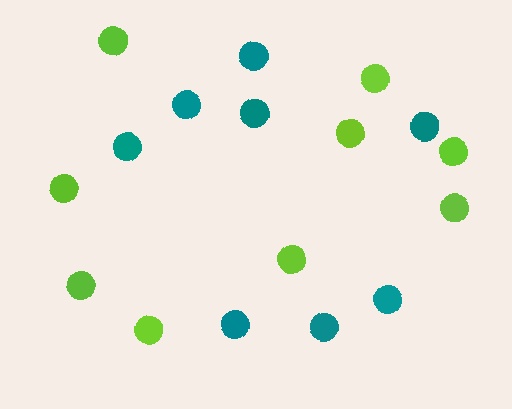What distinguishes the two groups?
There are 2 groups: one group of teal circles (8) and one group of lime circles (9).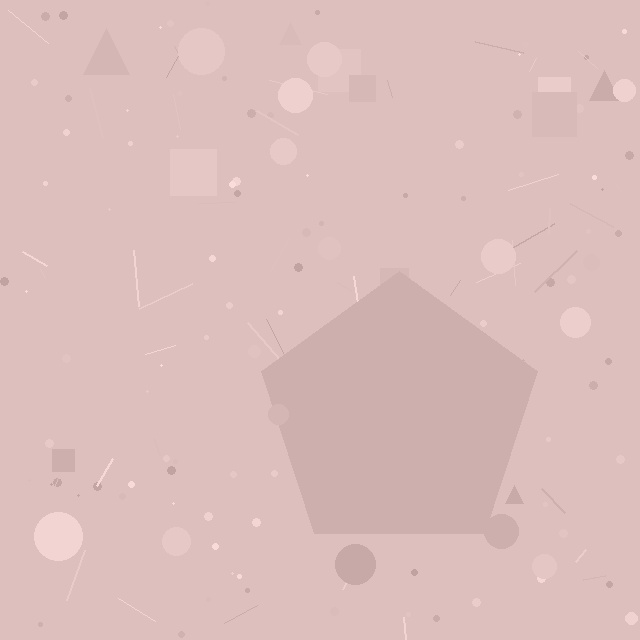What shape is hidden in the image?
A pentagon is hidden in the image.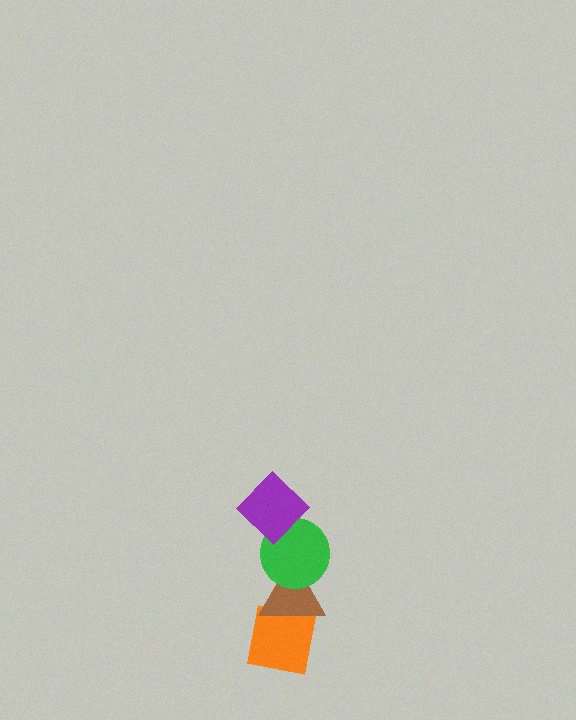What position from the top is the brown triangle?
The brown triangle is 3rd from the top.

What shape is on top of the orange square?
The brown triangle is on top of the orange square.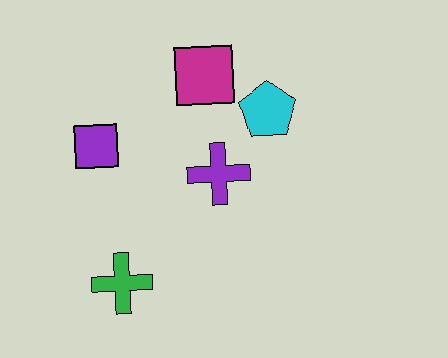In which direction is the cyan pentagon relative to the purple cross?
The cyan pentagon is above the purple cross.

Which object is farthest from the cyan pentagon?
The green cross is farthest from the cyan pentagon.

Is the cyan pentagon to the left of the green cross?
No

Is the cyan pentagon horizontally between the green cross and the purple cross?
No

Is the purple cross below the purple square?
Yes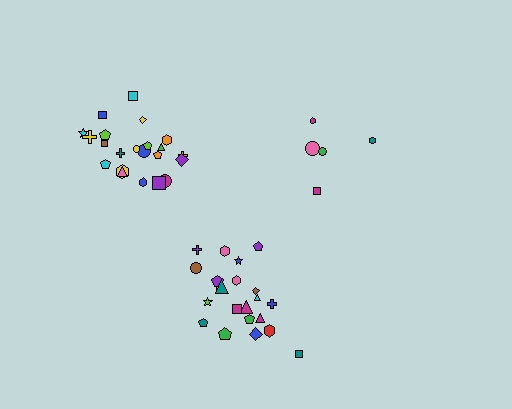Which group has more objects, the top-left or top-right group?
The top-left group.